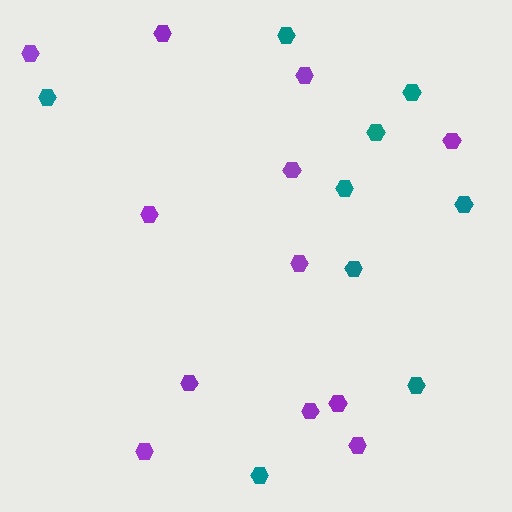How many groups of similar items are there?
There are 2 groups: one group of teal hexagons (9) and one group of purple hexagons (12).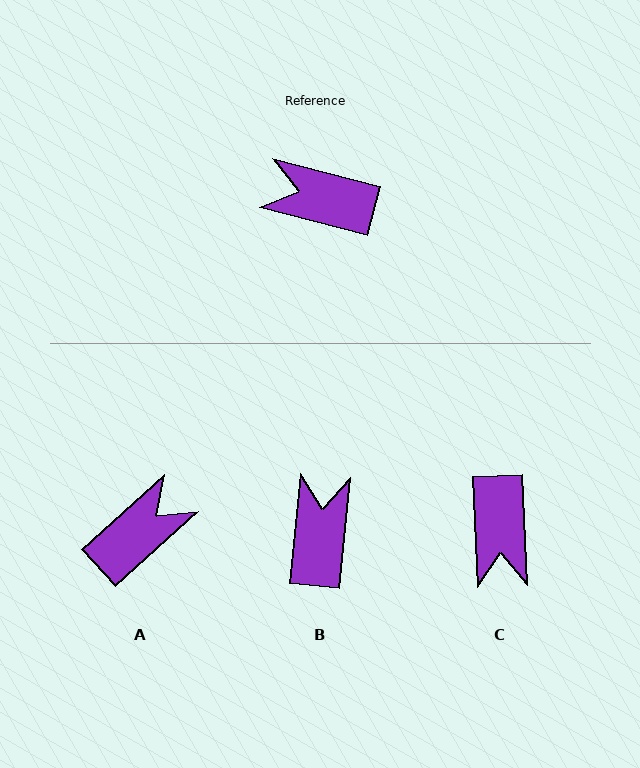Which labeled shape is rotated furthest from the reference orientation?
A, about 123 degrees away.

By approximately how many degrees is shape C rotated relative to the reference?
Approximately 107 degrees counter-clockwise.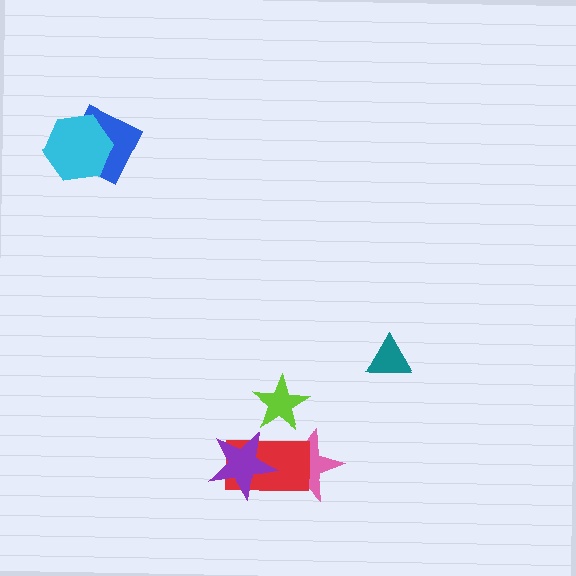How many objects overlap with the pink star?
2 objects overlap with the pink star.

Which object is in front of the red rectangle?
The purple star is in front of the red rectangle.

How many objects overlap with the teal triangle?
0 objects overlap with the teal triangle.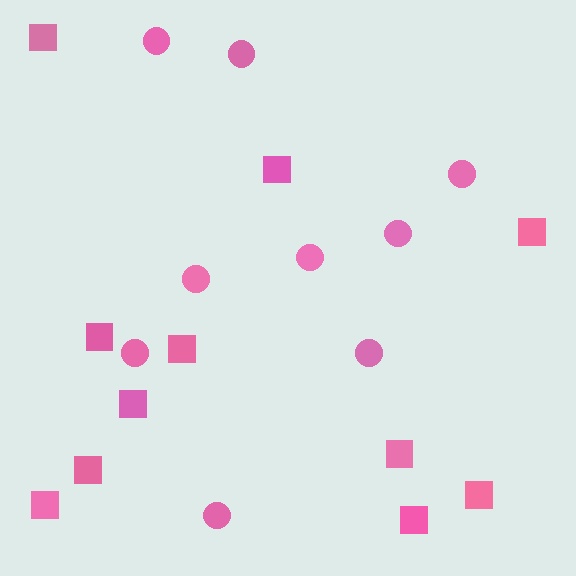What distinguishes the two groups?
There are 2 groups: one group of circles (9) and one group of squares (11).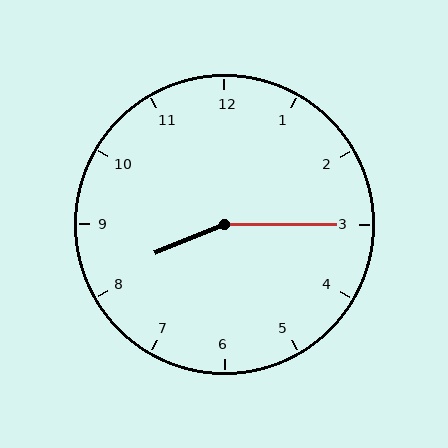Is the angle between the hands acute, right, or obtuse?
It is obtuse.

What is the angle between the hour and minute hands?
Approximately 158 degrees.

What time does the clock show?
8:15.